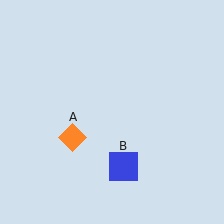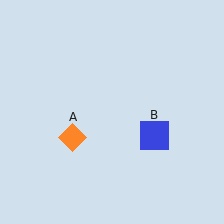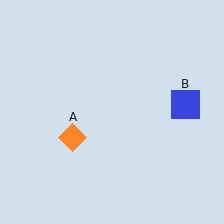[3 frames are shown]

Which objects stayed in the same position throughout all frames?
Orange diamond (object A) remained stationary.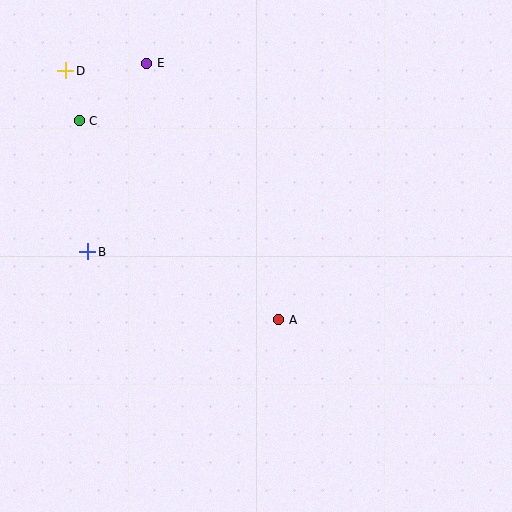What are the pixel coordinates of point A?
Point A is at (279, 320).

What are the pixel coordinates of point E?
Point E is at (147, 63).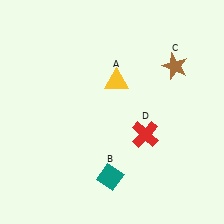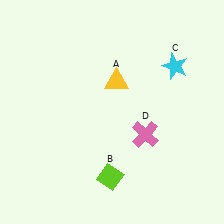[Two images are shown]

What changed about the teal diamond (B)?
In Image 1, B is teal. In Image 2, it changed to lime.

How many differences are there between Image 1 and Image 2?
There are 3 differences between the two images.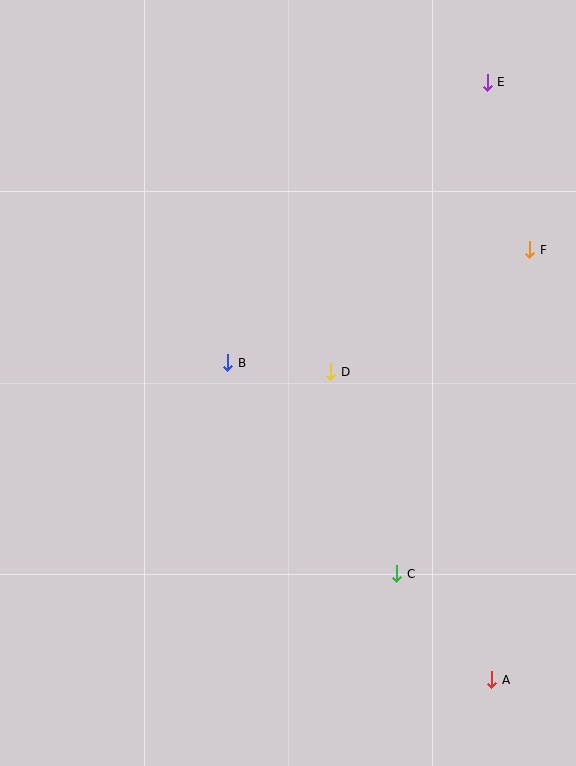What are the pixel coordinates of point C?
Point C is at (397, 574).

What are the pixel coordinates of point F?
Point F is at (530, 250).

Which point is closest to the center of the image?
Point D at (330, 372) is closest to the center.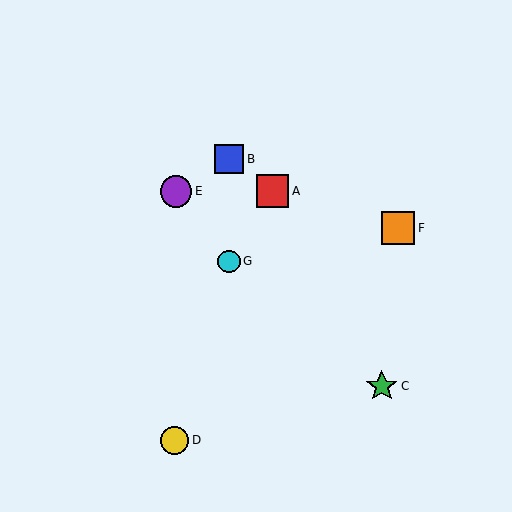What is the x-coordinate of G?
Object G is at x≈229.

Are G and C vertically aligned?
No, G is at x≈229 and C is at x≈382.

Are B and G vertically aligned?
Yes, both are at x≈229.